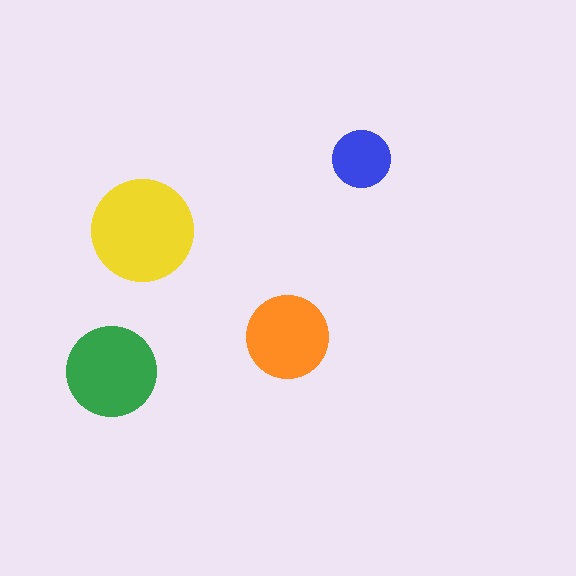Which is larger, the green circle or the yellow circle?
The yellow one.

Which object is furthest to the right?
The blue circle is rightmost.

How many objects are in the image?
There are 4 objects in the image.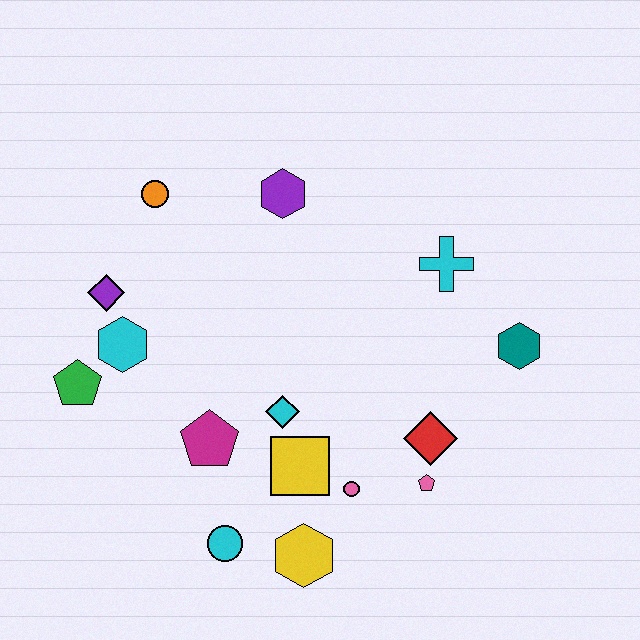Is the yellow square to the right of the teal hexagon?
No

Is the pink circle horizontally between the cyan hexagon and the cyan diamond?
No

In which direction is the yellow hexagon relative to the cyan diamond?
The yellow hexagon is below the cyan diamond.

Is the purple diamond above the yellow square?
Yes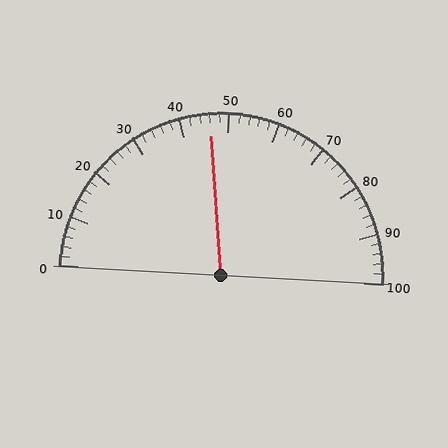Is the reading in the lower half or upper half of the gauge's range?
The reading is in the lower half of the range (0 to 100).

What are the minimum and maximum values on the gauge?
The gauge ranges from 0 to 100.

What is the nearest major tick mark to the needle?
The nearest major tick mark is 50.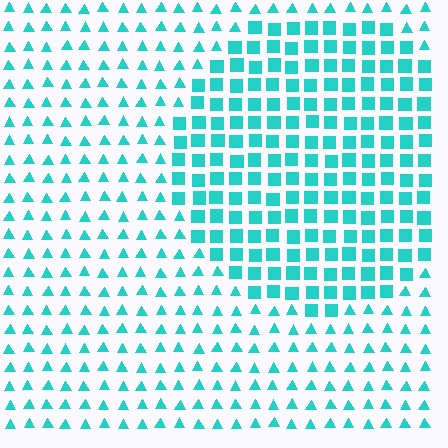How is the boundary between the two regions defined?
The boundary is defined by a change in element shape: squares inside vs. triangles outside. All elements share the same color and spacing.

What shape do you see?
I see a circle.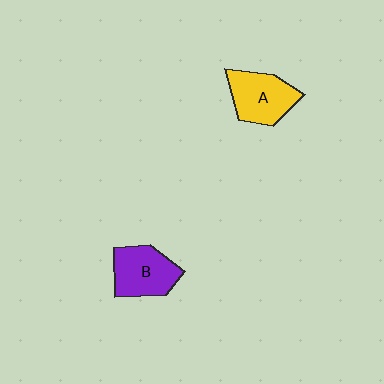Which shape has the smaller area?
Shape B (purple).